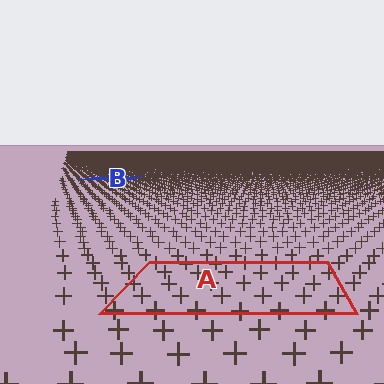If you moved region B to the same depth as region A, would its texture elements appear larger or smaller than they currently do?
They would appear larger. At a closer depth, the same texture elements are projected at a bigger on-screen size.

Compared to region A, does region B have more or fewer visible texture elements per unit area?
Region B has more texture elements per unit area — they are packed more densely because it is farther away.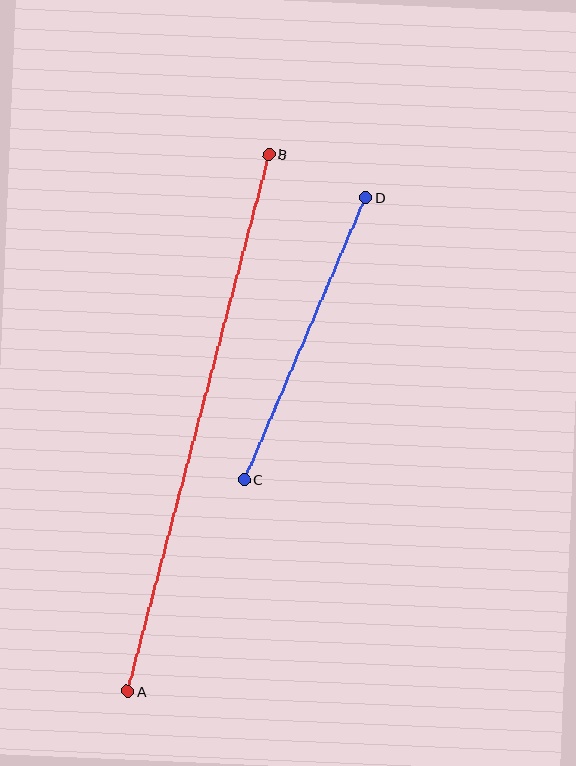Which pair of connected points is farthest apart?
Points A and B are farthest apart.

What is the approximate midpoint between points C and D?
The midpoint is at approximately (305, 338) pixels.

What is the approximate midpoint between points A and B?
The midpoint is at approximately (198, 423) pixels.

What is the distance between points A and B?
The distance is approximately 555 pixels.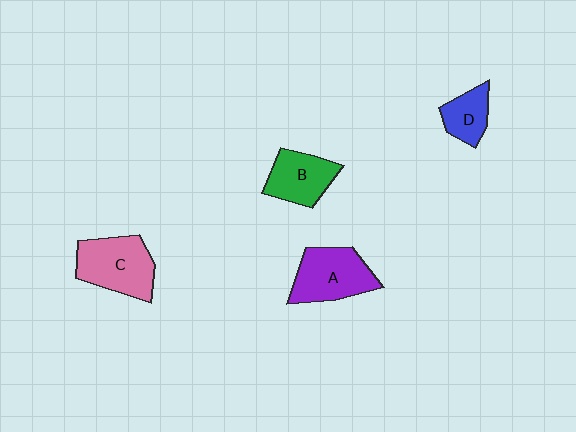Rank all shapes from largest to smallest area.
From largest to smallest: C (pink), A (purple), B (green), D (blue).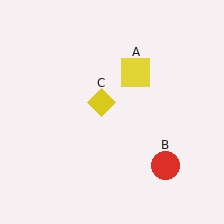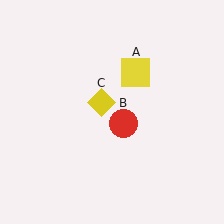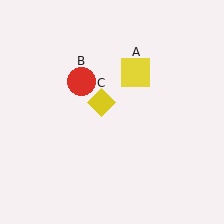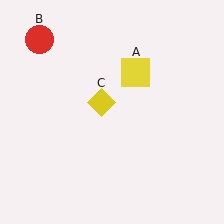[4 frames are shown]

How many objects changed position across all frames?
1 object changed position: red circle (object B).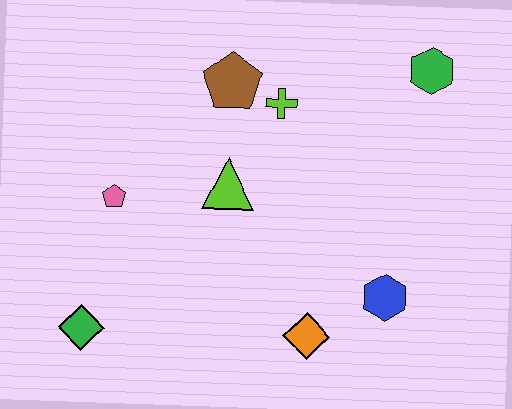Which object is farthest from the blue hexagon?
The green diamond is farthest from the blue hexagon.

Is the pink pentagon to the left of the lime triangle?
Yes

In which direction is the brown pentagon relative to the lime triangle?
The brown pentagon is above the lime triangle.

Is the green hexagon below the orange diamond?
No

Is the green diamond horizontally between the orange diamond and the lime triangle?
No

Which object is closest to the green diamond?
The pink pentagon is closest to the green diamond.